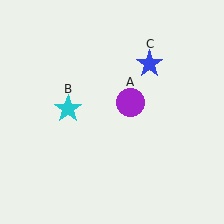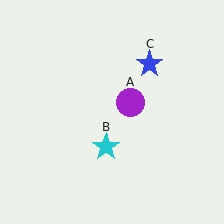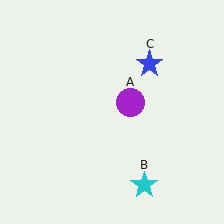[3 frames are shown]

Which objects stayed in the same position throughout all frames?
Purple circle (object A) and blue star (object C) remained stationary.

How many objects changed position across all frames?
1 object changed position: cyan star (object B).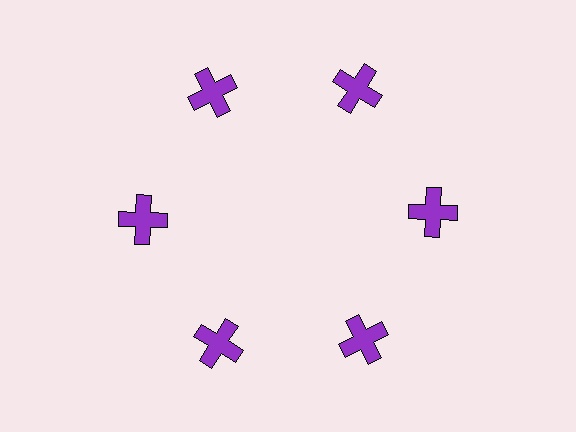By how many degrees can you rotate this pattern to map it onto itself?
The pattern maps onto itself every 60 degrees of rotation.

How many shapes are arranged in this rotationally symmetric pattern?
There are 6 shapes, arranged in 6 groups of 1.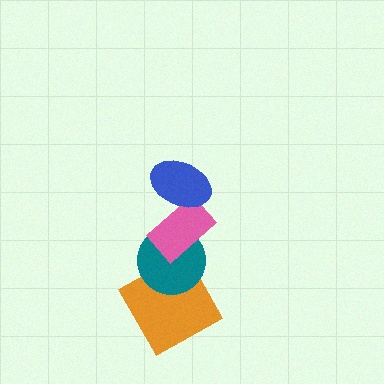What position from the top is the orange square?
The orange square is 4th from the top.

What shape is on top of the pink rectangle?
The blue ellipse is on top of the pink rectangle.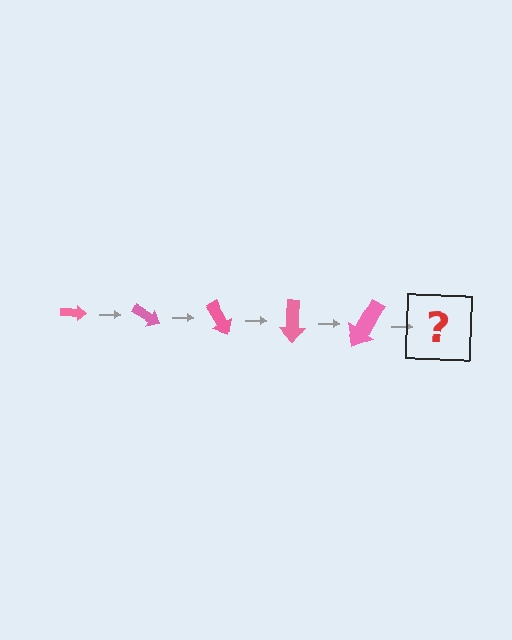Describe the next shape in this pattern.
It should be an arrow, larger than the previous one and rotated 150 degrees from the start.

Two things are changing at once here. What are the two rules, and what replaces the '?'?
The two rules are that the arrow grows larger each step and it rotates 30 degrees each step. The '?' should be an arrow, larger than the previous one and rotated 150 degrees from the start.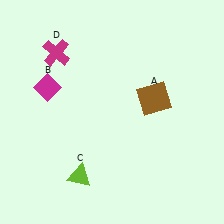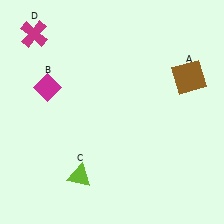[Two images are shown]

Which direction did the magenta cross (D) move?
The magenta cross (D) moved left.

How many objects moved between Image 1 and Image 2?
2 objects moved between the two images.